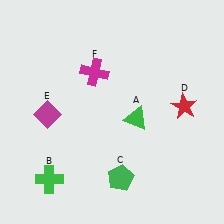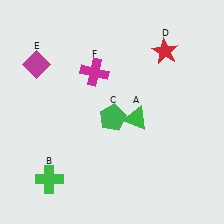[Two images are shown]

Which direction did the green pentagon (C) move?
The green pentagon (C) moved up.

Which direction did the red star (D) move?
The red star (D) moved up.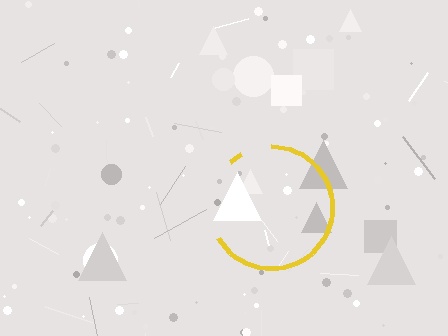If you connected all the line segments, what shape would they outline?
They would outline a circle.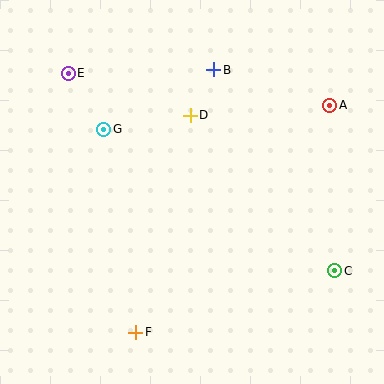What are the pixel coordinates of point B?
Point B is at (214, 70).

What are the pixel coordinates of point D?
Point D is at (190, 115).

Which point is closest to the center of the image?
Point D at (190, 115) is closest to the center.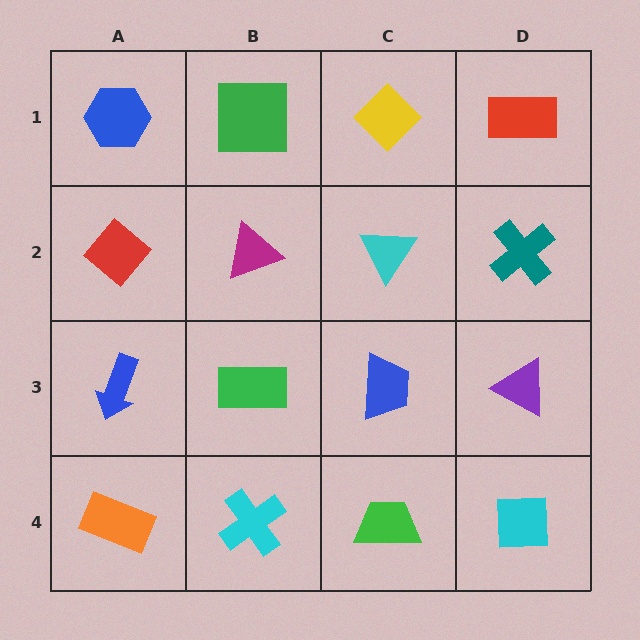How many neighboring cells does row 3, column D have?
3.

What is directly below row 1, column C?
A cyan triangle.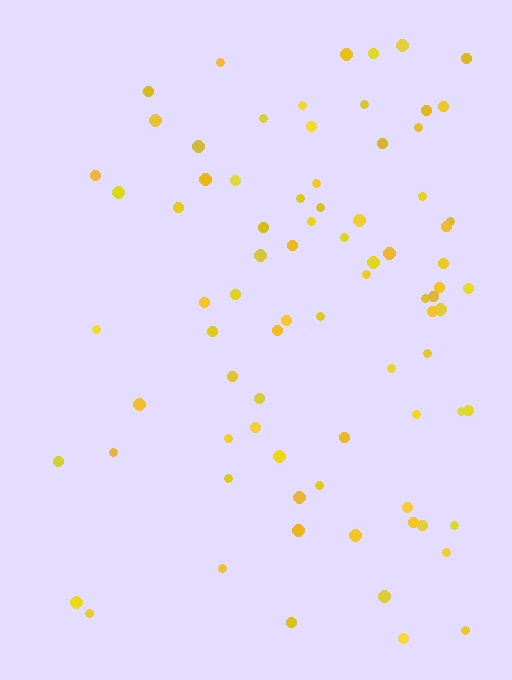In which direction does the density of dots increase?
From left to right, with the right side densest.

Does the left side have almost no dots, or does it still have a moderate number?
Still a moderate number, just noticeably fewer than the right.